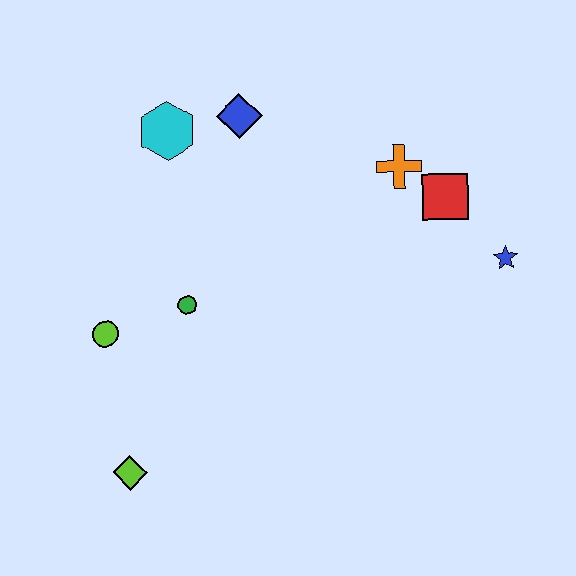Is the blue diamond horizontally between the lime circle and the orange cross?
Yes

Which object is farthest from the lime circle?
The blue star is farthest from the lime circle.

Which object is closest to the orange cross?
The red square is closest to the orange cross.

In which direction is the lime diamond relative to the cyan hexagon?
The lime diamond is below the cyan hexagon.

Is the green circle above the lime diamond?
Yes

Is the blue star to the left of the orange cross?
No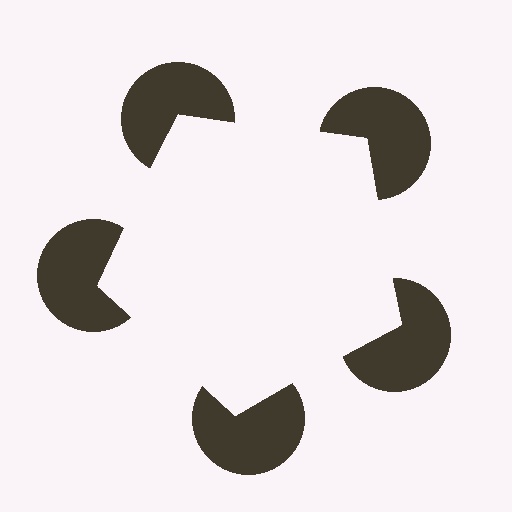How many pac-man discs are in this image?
There are 5 — one at each vertex of the illusory pentagon.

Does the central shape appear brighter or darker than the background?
It typically appears slightly brighter than the background, even though no actual brightness change is drawn.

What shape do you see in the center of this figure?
An illusory pentagon — its edges are inferred from the aligned wedge cuts in the pac-man discs, not physically drawn.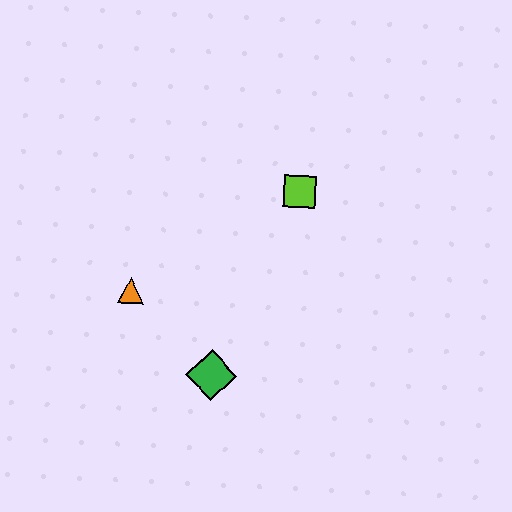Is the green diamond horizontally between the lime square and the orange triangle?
Yes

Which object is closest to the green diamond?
The orange triangle is closest to the green diamond.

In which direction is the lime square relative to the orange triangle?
The lime square is to the right of the orange triangle.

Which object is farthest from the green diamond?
The lime square is farthest from the green diamond.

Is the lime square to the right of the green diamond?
Yes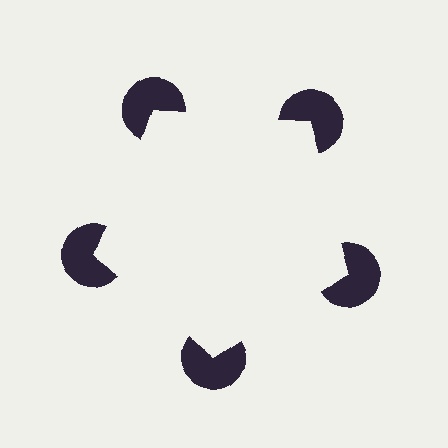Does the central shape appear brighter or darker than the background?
It typically appears slightly brighter than the background, even though no actual brightness change is drawn.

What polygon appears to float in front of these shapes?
An illusory pentagon — its edges are inferred from the aligned wedge cuts in the pac-man discs, not physically drawn.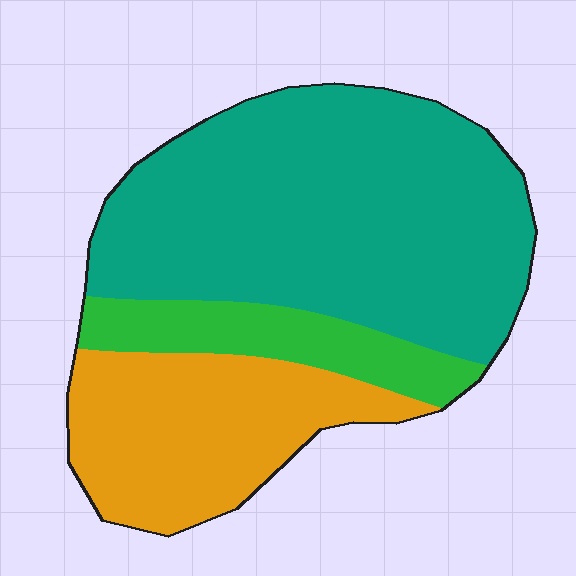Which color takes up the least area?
Green, at roughly 15%.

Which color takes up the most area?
Teal, at roughly 60%.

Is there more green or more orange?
Orange.